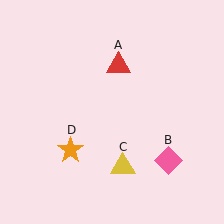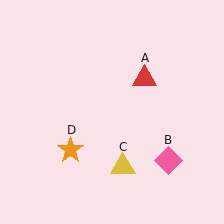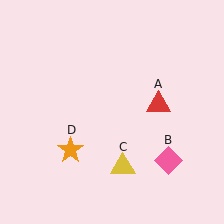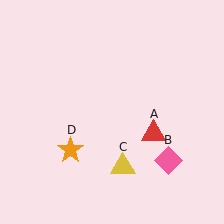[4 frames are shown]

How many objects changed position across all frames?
1 object changed position: red triangle (object A).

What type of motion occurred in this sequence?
The red triangle (object A) rotated clockwise around the center of the scene.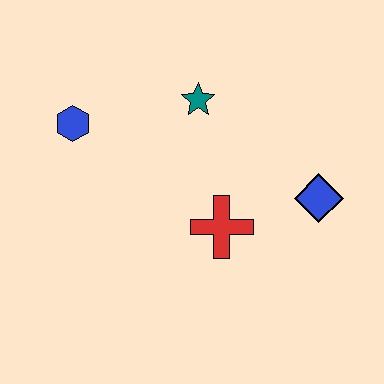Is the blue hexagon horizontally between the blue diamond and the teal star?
No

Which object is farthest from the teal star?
The blue diamond is farthest from the teal star.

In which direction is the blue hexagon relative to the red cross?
The blue hexagon is to the left of the red cross.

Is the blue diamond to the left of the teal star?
No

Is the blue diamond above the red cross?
Yes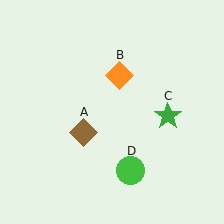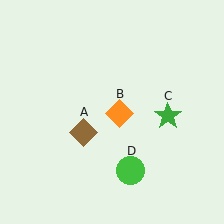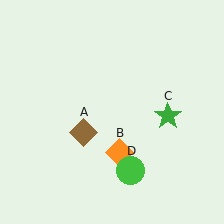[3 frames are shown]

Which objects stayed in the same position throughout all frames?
Brown diamond (object A) and green star (object C) and green circle (object D) remained stationary.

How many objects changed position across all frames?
1 object changed position: orange diamond (object B).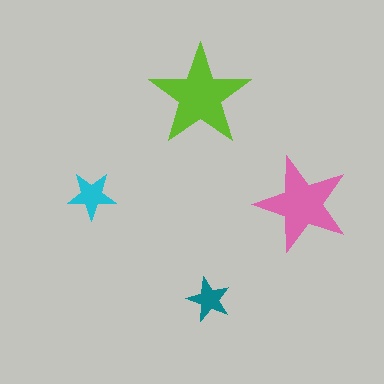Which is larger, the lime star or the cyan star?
The lime one.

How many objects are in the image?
There are 4 objects in the image.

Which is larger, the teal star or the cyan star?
The cyan one.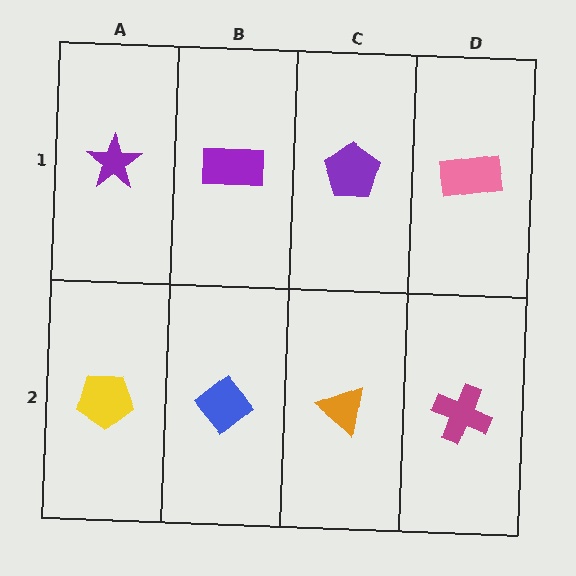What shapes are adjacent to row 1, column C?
An orange triangle (row 2, column C), a purple rectangle (row 1, column B), a pink rectangle (row 1, column D).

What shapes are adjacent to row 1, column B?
A blue diamond (row 2, column B), a purple star (row 1, column A), a purple pentagon (row 1, column C).